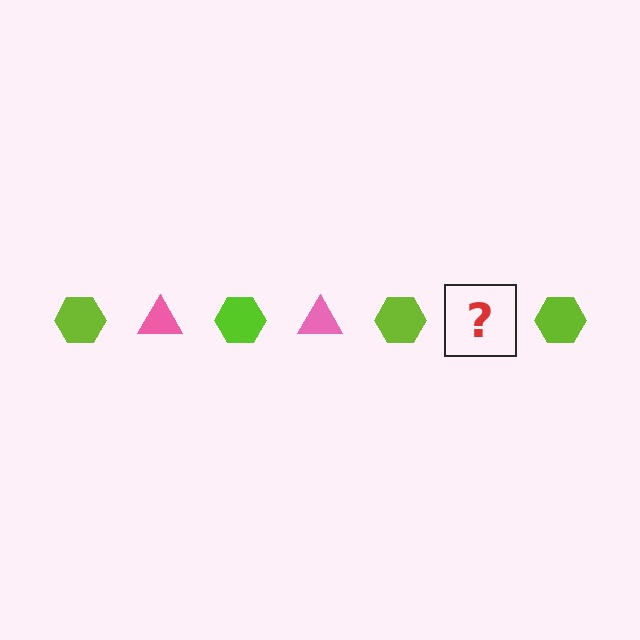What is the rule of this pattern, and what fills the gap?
The rule is that the pattern alternates between lime hexagon and pink triangle. The gap should be filled with a pink triangle.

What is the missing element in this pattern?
The missing element is a pink triangle.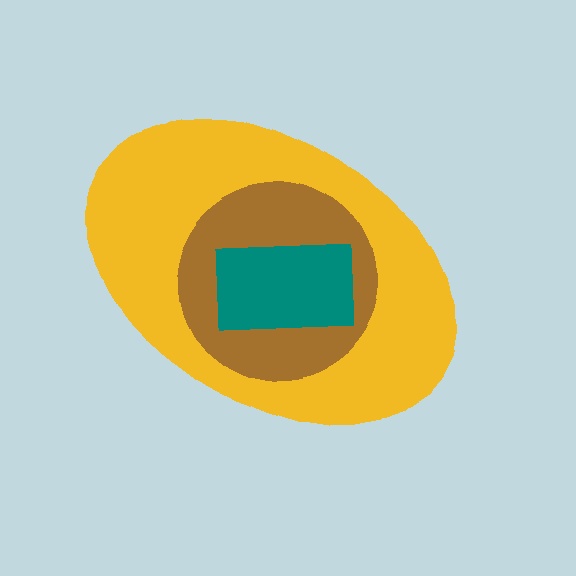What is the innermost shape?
The teal rectangle.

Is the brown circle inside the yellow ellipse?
Yes.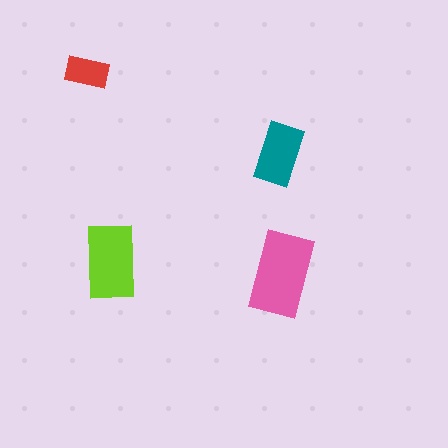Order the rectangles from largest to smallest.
the pink one, the lime one, the teal one, the red one.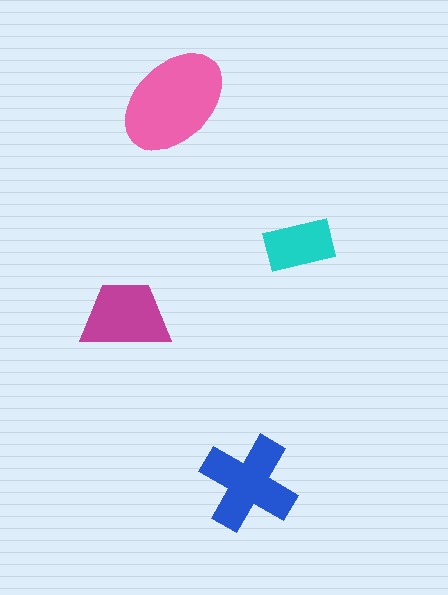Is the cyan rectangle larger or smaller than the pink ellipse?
Smaller.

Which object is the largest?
The pink ellipse.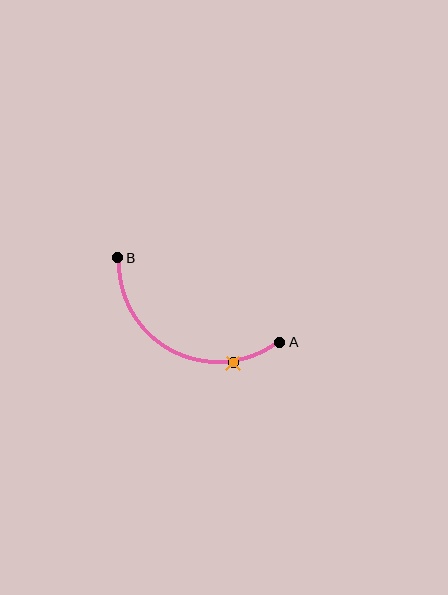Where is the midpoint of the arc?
The arc midpoint is the point on the curve farthest from the straight line joining A and B. It sits below that line.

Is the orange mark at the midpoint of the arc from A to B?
No. The orange mark lies on the arc but is closer to endpoint A. The arc midpoint would be at the point on the curve equidistant along the arc from both A and B.